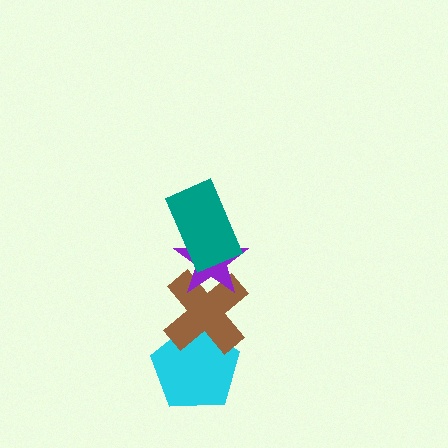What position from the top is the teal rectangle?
The teal rectangle is 1st from the top.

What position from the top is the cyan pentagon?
The cyan pentagon is 4th from the top.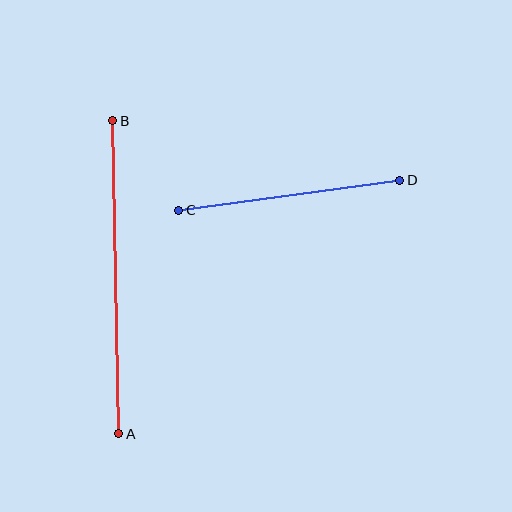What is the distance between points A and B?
The distance is approximately 313 pixels.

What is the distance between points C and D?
The distance is approximately 223 pixels.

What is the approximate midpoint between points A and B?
The midpoint is at approximately (116, 277) pixels.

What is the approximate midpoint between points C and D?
The midpoint is at approximately (289, 195) pixels.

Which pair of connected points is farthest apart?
Points A and B are farthest apart.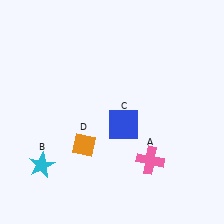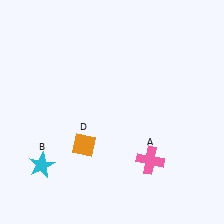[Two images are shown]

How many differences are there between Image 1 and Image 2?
There is 1 difference between the two images.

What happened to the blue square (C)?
The blue square (C) was removed in Image 2. It was in the bottom-right area of Image 1.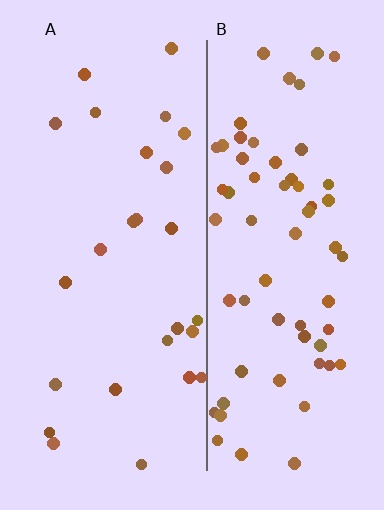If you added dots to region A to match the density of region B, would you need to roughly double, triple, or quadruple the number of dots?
Approximately double.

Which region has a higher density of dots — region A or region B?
B (the right).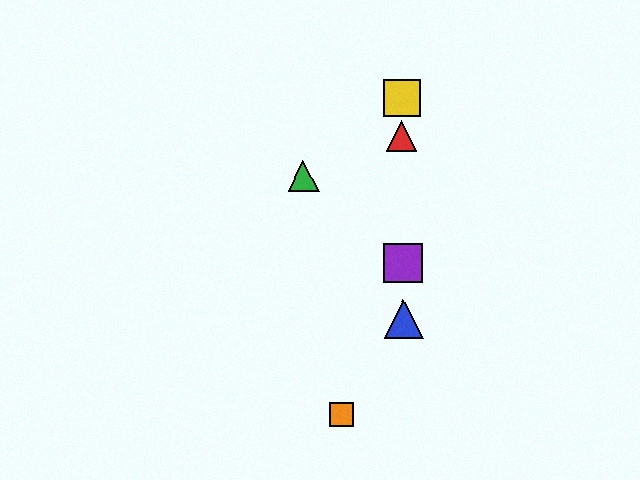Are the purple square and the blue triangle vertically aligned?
Yes, both are at x≈403.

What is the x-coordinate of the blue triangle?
The blue triangle is at x≈404.